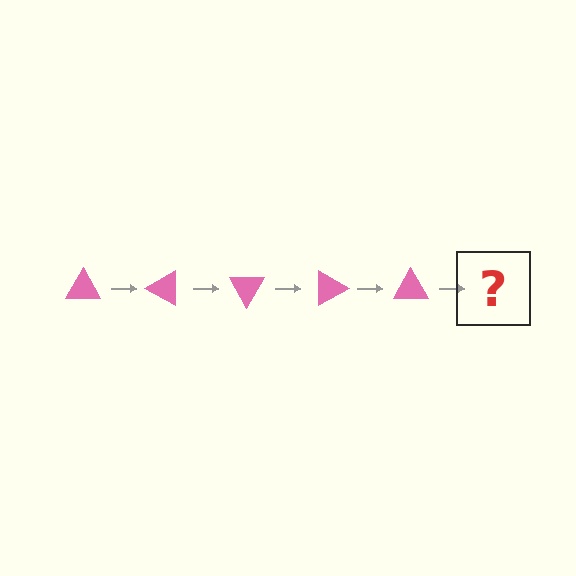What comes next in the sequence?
The next element should be a pink triangle rotated 150 degrees.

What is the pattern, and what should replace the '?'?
The pattern is that the triangle rotates 30 degrees each step. The '?' should be a pink triangle rotated 150 degrees.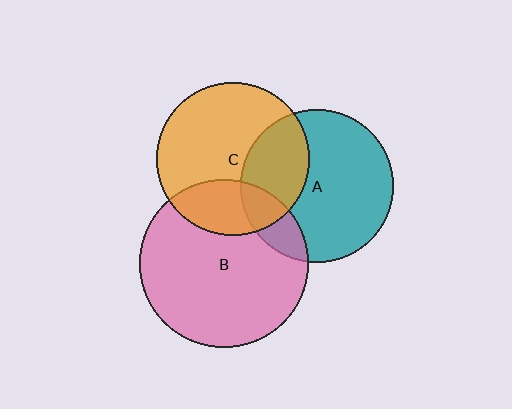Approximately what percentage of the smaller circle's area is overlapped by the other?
Approximately 30%.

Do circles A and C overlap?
Yes.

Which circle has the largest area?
Circle B (pink).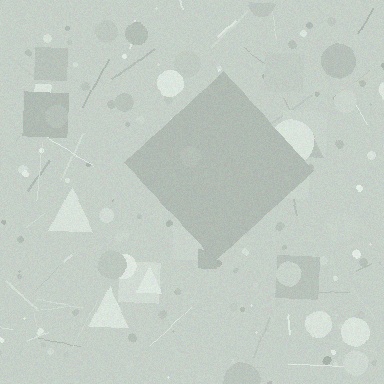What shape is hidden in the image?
A diamond is hidden in the image.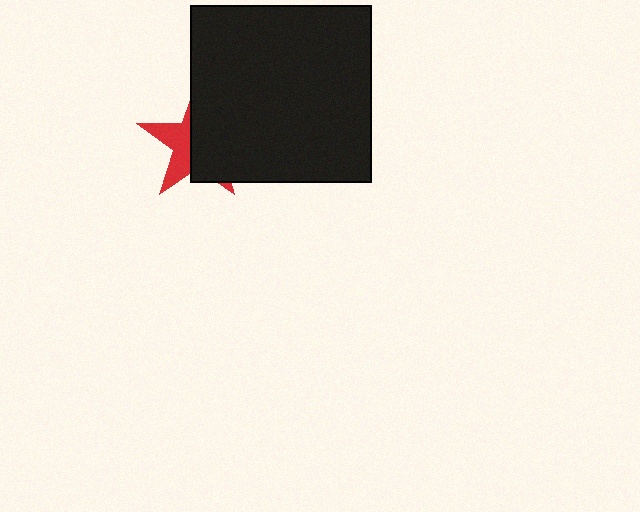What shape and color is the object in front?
The object in front is a black rectangle.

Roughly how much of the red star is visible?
A small part of it is visible (roughly 38%).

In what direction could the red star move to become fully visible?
The red star could move left. That would shift it out from behind the black rectangle entirely.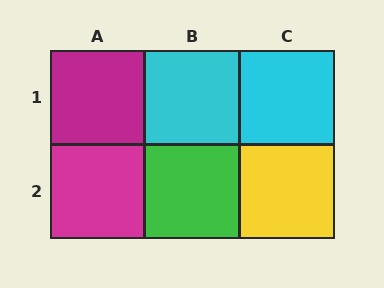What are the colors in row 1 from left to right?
Magenta, cyan, cyan.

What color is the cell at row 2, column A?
Magenta.